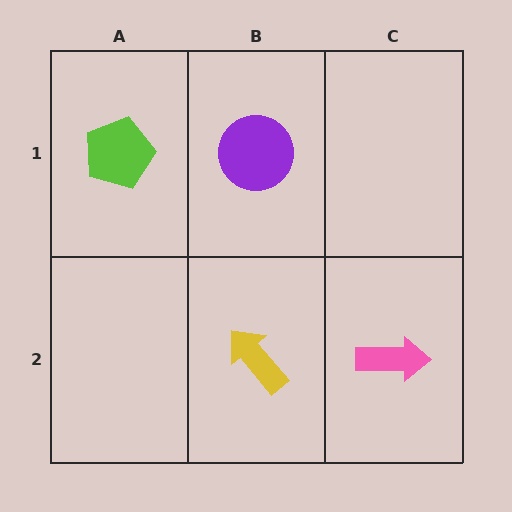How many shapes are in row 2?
2 shapes.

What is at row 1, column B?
A purple circle.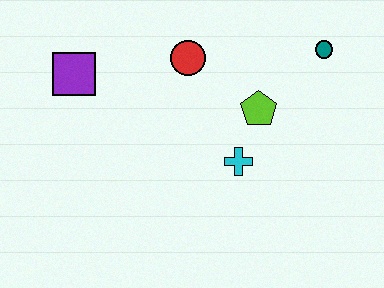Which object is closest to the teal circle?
The lime pentagon is closest to the teal circle.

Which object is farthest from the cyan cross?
The purple square is farthest from the cyan cross.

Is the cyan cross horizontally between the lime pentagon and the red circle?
Yes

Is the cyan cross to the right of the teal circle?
No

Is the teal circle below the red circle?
No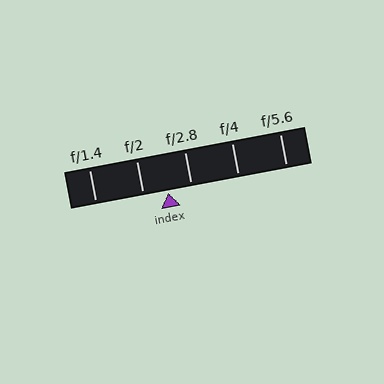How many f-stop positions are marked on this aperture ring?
There are 5 f-stop positions marked.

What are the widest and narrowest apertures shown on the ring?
The widest aperture shown is f/1.4 and the narrowest is f/5.6.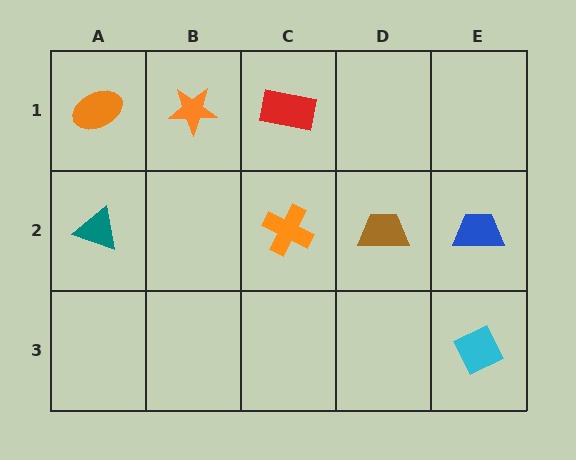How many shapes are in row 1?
3 shapes.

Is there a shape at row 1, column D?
No, that cell is empty.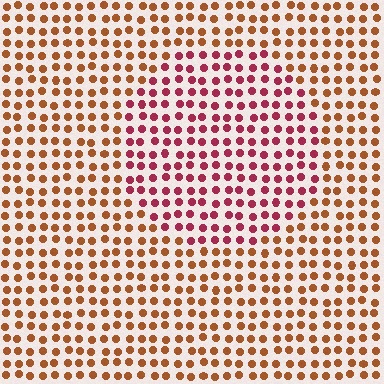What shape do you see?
I see a circle.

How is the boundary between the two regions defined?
The boundary is defined purely by a slight shift in hue (about 42 degrees). Spacing, size, and orientation are identical on both sides.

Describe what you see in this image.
The image is filled with small brown elements in a uniform arrangement. A circle-shaped region is visible where the elements are tinted to a slightly different hue, forming a subtle color boundary.